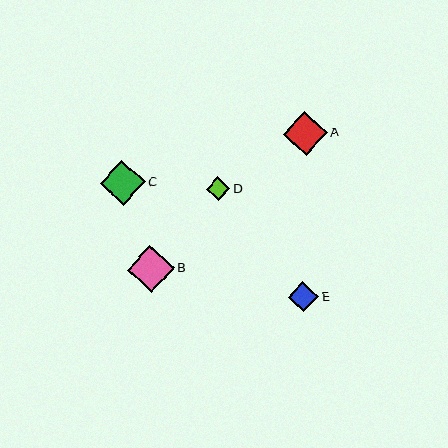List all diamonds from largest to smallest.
From largest to smallest: B, C, A, E, D.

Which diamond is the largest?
Diamond B is the largest with a size of approximately 47 pixels.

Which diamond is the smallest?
Diamond D is the smallest with a size of approximately 23 pixels.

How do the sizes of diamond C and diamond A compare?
Diamond C and diamond A are approximately the same size.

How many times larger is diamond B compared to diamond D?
Diamond B is approximately 2.0 times the size of diamond D.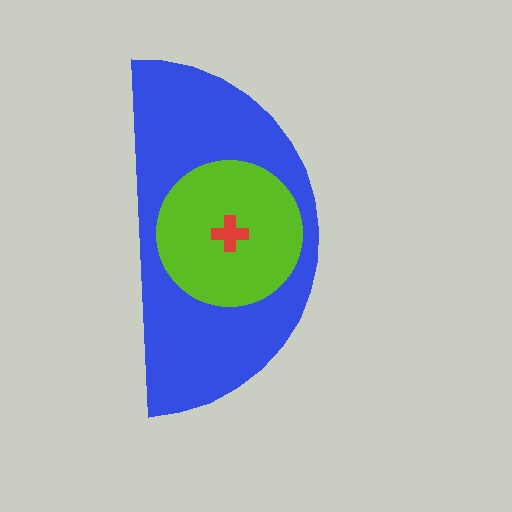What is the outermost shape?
The blue semicircle.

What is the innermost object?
The red cross.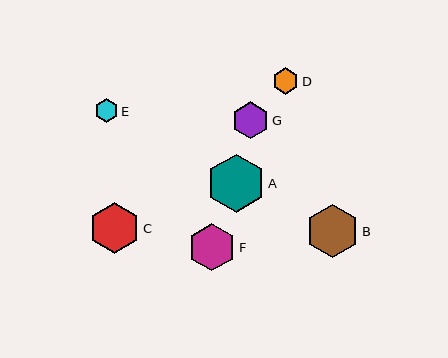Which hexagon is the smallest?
Hexagon E is the smallest with a size of approximately 23 pixels.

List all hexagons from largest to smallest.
From largest to smallest: A, B, C, F, G, D, E.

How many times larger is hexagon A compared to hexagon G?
Hexagon A is approximately 1.6 times the size of hexagon G.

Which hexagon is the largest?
Hexagon A is the largest with a size of approximately 58 pixels.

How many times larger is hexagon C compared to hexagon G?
Hexagon C is approximately 1.4 times the size of hexagon G.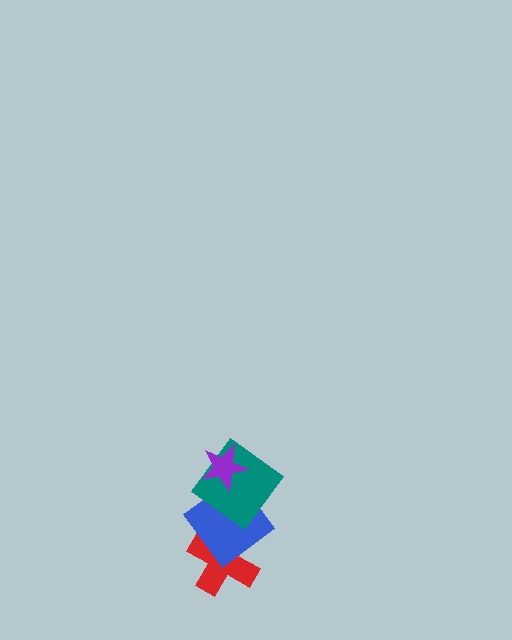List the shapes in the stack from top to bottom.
From top to bottom: the purple star, the teal diamond, the blue diamond, the red cross.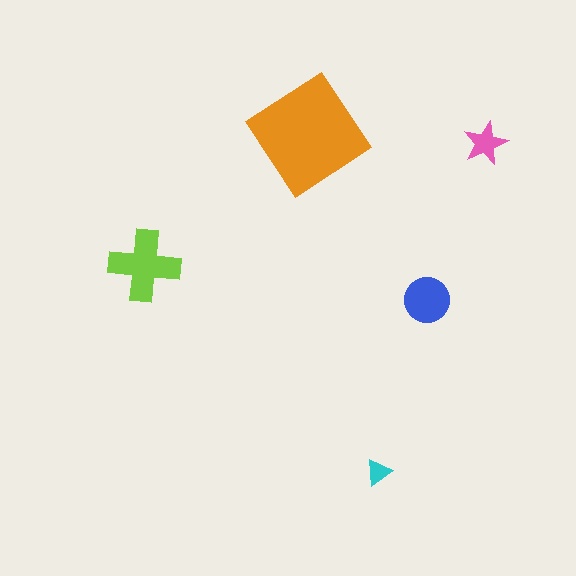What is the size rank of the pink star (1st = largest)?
4th.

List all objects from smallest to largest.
The cyan triangle, the pink star, the blue circle, the lime cross, the orange diamond.